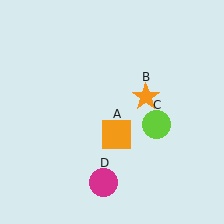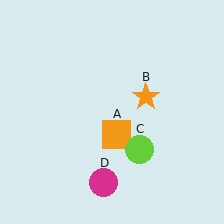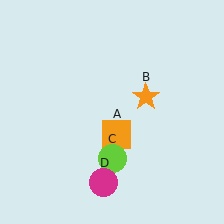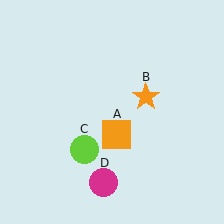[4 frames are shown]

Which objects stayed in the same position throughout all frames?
Orange square (object A) and orange star (object B) and magenta circle (object D) remained stationary.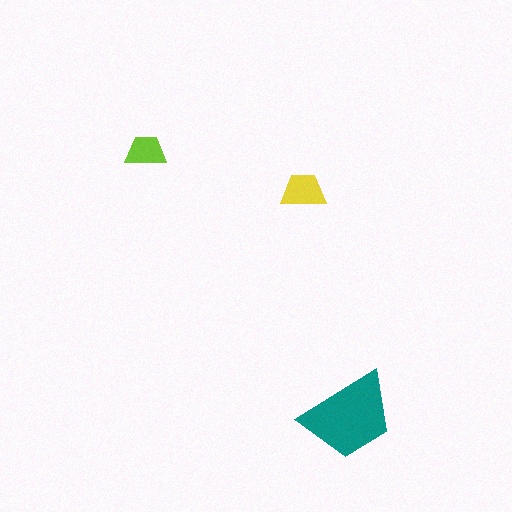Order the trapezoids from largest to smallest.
the teal one, the yellow one, the lime one.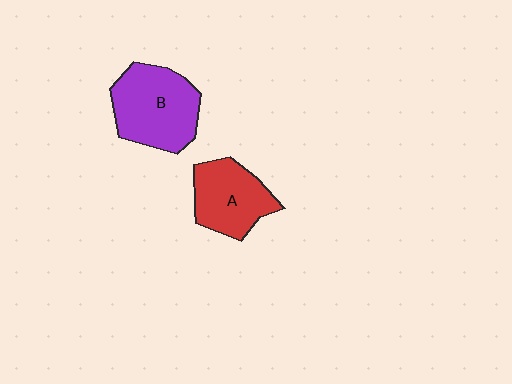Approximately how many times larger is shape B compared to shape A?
Approximately 1.3 times.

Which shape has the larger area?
Shape B (purple).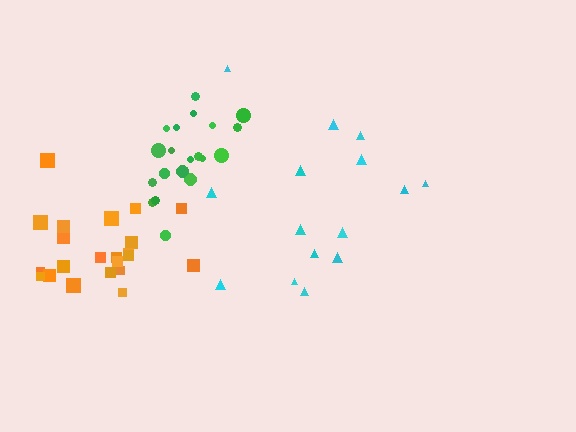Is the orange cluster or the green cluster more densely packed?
Green.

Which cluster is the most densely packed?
Green.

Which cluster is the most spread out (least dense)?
Cyan.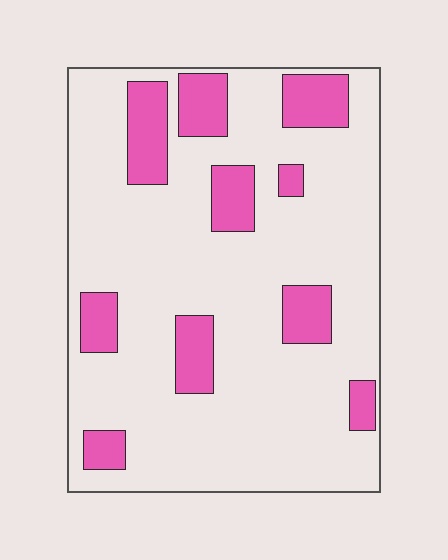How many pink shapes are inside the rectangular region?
10.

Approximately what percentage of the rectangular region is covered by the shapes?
Approximately 20%.